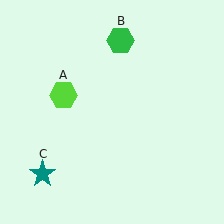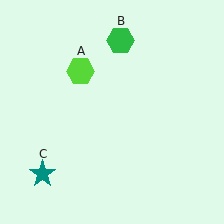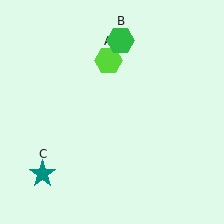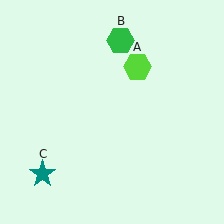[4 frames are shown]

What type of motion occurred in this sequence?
The lime hexagon (object A) rotated clockwise around the center of the scene.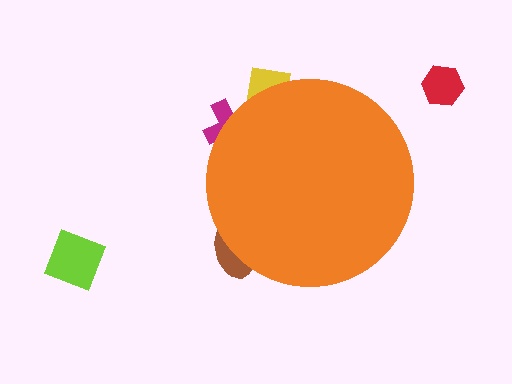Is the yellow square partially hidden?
Yes, the yellow square is partially hidden behind the orange circle.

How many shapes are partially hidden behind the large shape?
3 shapes are partially hidden.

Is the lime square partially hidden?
No, the lime square is fully visible.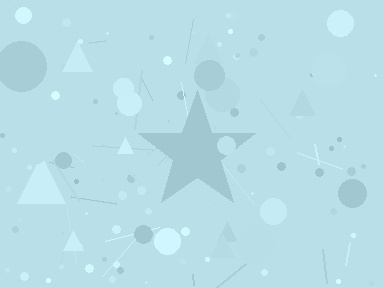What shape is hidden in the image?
A star is hidden in the image.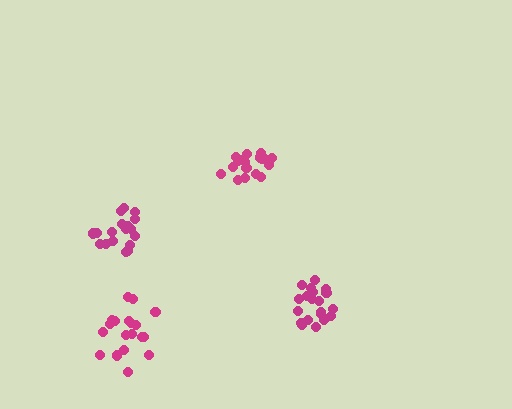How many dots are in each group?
Group 1: 18 dots, Group 2: 20 dots, Group 3: 20 dots, Group 4: 19 dots (77 total).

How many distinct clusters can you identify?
There are 4 distinct clusters.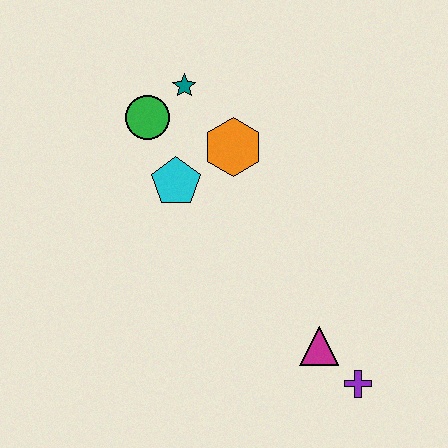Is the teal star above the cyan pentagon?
Yes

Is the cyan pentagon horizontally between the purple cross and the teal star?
No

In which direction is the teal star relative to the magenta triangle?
The teal star is above the magenta triangle.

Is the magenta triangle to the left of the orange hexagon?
No